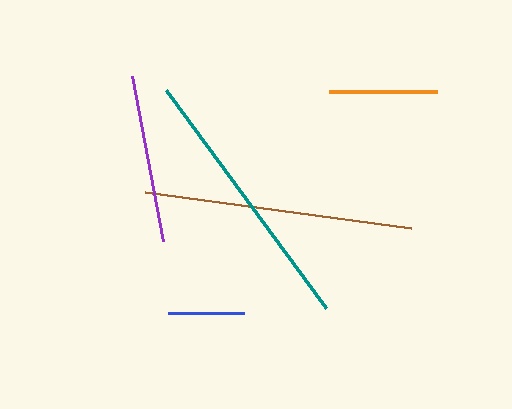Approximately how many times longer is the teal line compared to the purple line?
The teal line is approximately 1.6 times the length of the purple line.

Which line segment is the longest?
The teal line is the longest at approximately 270 pixels.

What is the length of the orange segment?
The orange segment is approximately 108 pixels long.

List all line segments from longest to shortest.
From longest to shortest: teal, brown, purple, orange, blue.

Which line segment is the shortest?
The blue line is the shortest at approximately 76 pixels.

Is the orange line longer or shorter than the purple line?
The purple line is longer than the orange line.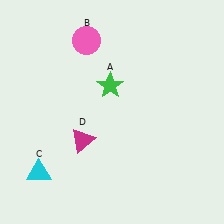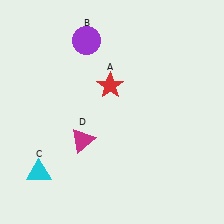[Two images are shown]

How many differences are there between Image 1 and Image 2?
There are 2 differences between the two images.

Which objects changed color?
A changed from green to red. B changed from pink to purple.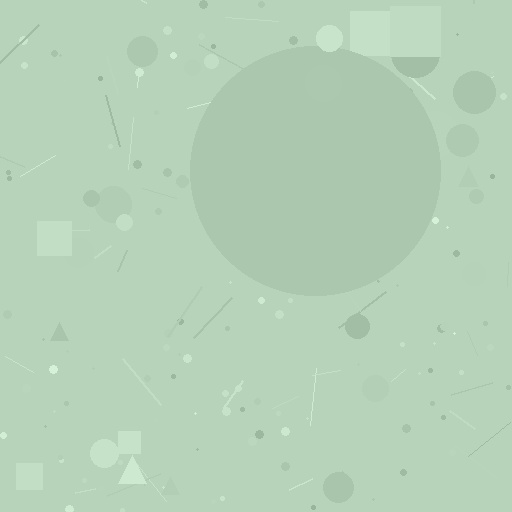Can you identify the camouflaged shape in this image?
The camouflaged shape is a circle.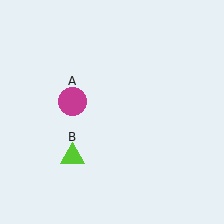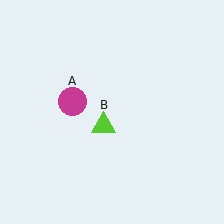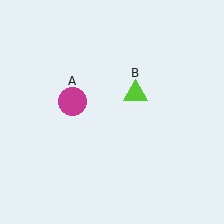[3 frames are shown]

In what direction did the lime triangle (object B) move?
The lime triangle (object B) moved up and to the right.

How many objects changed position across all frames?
1 object changed position: lime triangle (object B).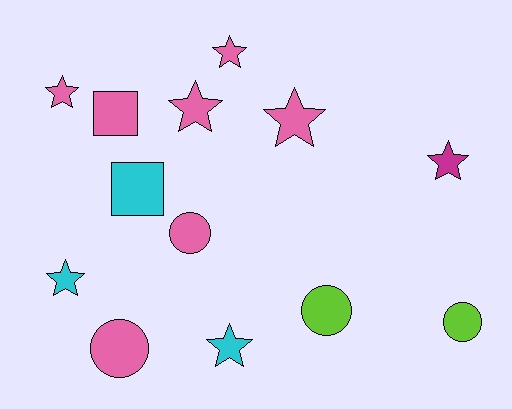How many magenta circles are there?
There are no magenta circles.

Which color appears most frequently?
Pink, with 7 objects.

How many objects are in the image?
There are 13 objects.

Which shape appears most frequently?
Star, with 7 objects.